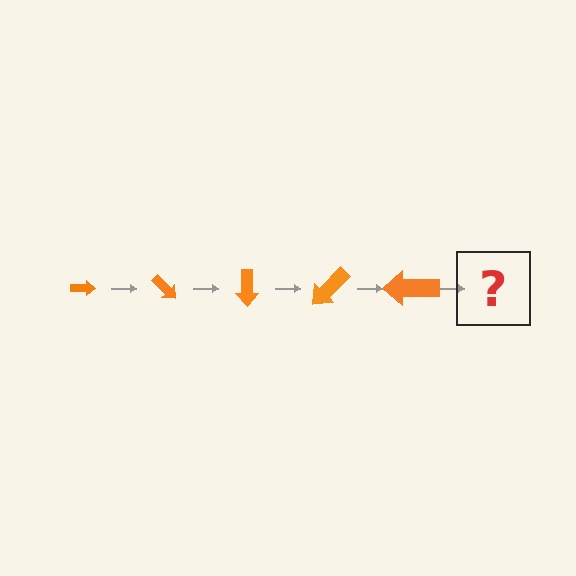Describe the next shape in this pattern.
It should be an arrow, larger than the previous one and rotated 225 degrees from the start.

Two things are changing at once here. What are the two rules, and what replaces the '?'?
The two rules are that the arrow grows larger each step and it rotates 45 degrees each step. The '?' should be an arrow, larger than the previous one and rotated 225 degrees from the start.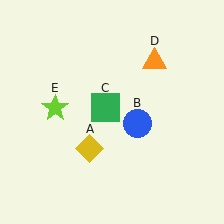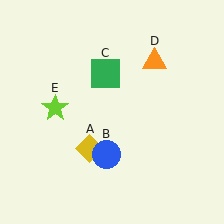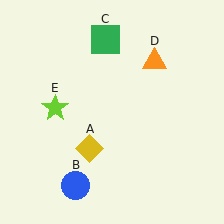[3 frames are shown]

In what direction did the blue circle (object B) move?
The blue circle (object B) moved down and to the left.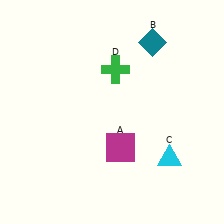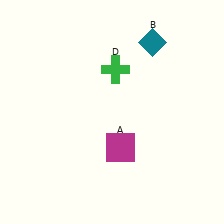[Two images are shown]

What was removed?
The cyan triangle (C) was removed in Image 2.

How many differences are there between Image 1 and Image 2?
There is 1 difference between the two images.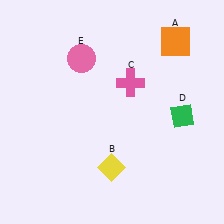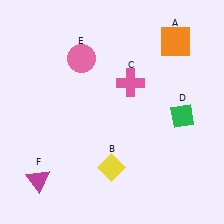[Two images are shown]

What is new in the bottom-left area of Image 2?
A magenta triangle (F) was added in the bottom-left area of Image 2.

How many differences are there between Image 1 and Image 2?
There is 1 difference between the two images.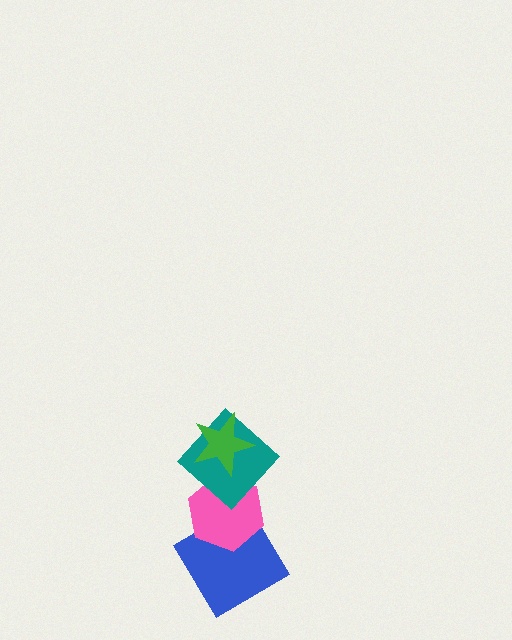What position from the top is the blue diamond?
The blue diamond is 4th from the top.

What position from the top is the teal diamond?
The teal diamond is 2nd from the top.